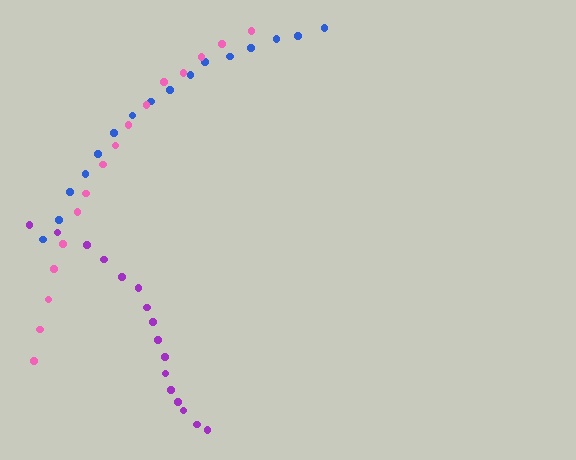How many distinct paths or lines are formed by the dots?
There are 3 distinct paths.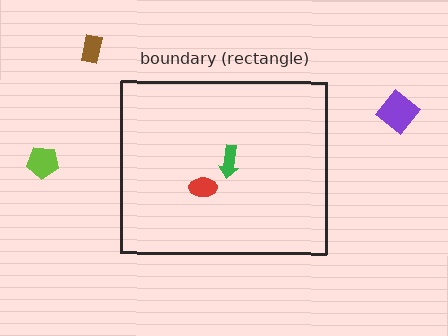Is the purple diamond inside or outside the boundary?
Outside.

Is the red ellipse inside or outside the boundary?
Inside.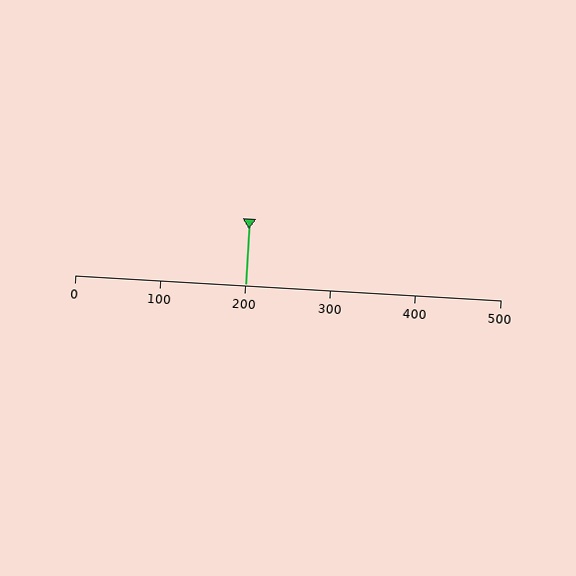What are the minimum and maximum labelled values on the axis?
The axis runs from 0 to 500.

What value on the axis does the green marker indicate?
The marker indicates approximately 200.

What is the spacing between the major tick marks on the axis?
The major ticks are spaced 100 apart.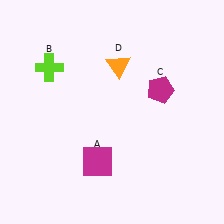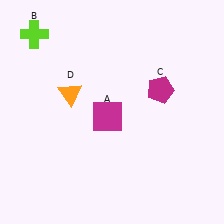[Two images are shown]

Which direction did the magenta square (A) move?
The magenta square (A) moved up.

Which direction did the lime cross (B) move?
The lime cross (B) moved up.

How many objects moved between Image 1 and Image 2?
3 objects moved between the two images.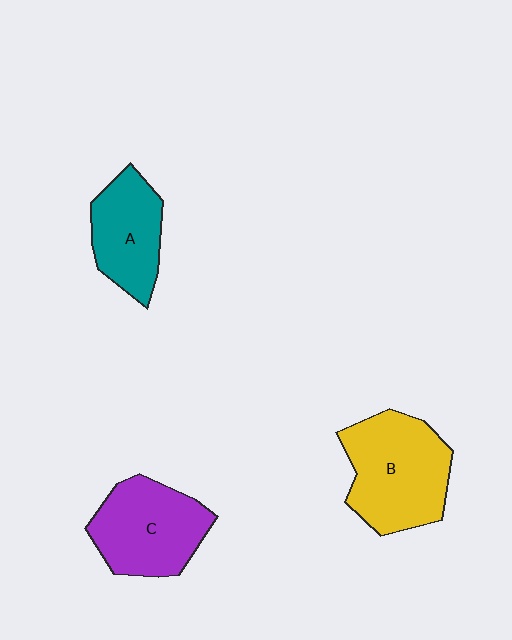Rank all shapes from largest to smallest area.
From largest to smallest: B (yellow), C (purple), A (teal).